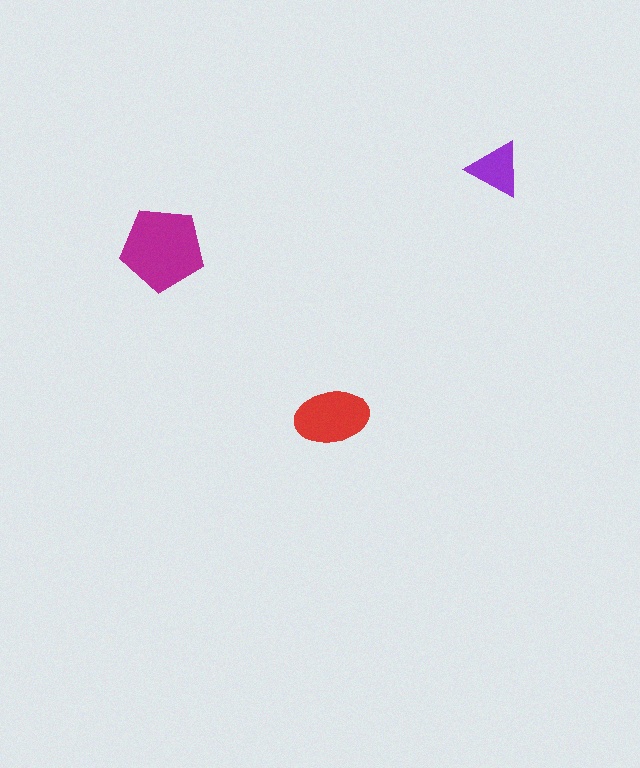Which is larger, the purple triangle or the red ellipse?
The red ellipse.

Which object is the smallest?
The purple triangle.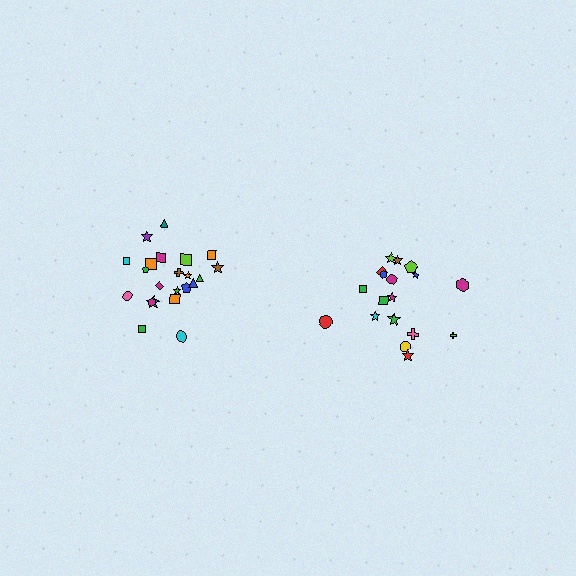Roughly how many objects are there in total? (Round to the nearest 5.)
Roughly 40 objects in total.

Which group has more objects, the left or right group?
The left group.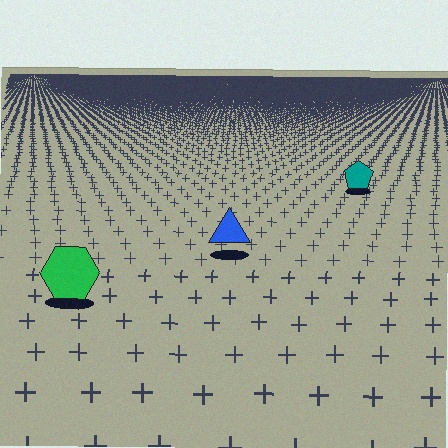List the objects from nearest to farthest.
From nearest to farthest: the green hexagon, the blue triangle, the teal pentagon.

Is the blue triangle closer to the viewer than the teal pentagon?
Yes. The blue triangle is closer — you can tell from the texture gradient: the ground texture is coarser near it.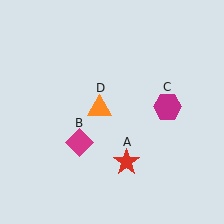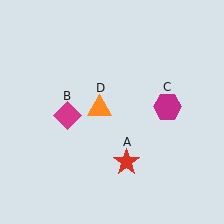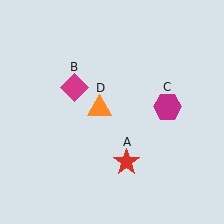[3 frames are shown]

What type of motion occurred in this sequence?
The magenta diamond (object B) rotated clockwise around the center of the scene.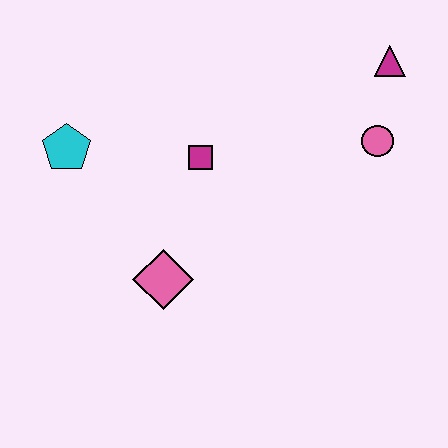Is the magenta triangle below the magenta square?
No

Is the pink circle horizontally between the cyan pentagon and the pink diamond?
No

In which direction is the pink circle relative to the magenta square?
The pink circle is to the right of the magenta square.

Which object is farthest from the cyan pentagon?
The magenta triangle is farthest from the cyan pentagon.